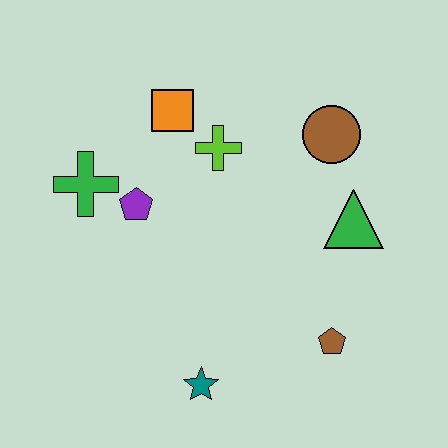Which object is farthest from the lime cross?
The teal star is farthest from the lime cross.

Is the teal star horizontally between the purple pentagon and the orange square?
No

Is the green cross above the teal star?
Yes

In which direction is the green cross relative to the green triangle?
The green cross is to the left of the green triangle.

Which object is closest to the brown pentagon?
The green triangle is closest to the brown pentagon.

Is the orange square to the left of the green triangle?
Yes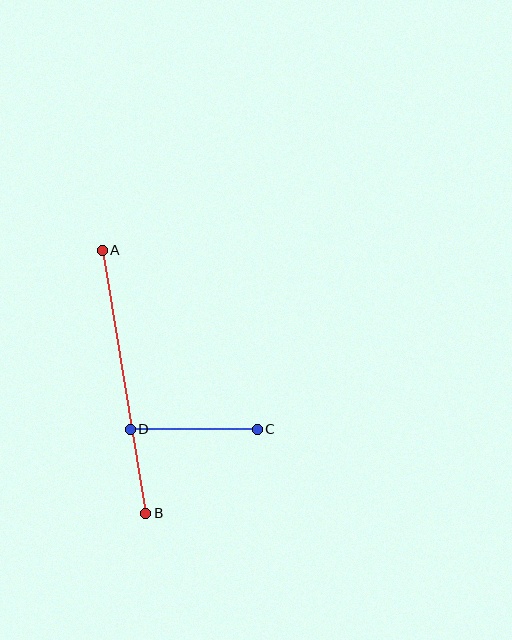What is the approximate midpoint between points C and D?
The midpoint is at approximately (194, 429) pixels.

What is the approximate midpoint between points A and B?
The midpoint is at approximately (124, 382) pixels.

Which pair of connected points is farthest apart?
Points A and B are farthest apart.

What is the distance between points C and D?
The distance is approximately 127 pixels.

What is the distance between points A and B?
The distance is approximately 266 pixels.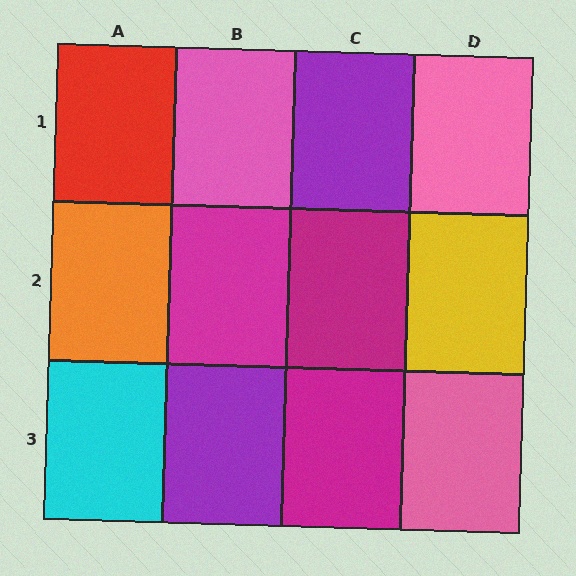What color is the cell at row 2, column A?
Orange.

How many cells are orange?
1 cell is orange.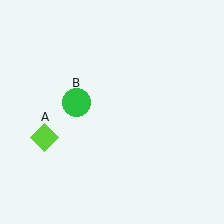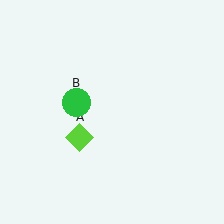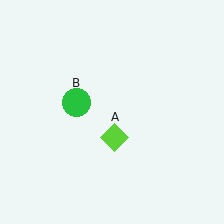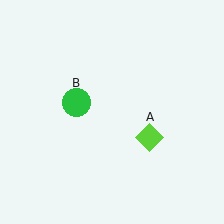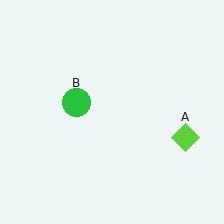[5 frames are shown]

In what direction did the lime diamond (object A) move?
The lime diamond (object A) moved right.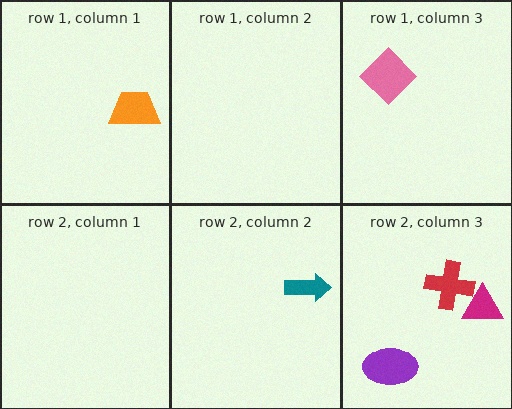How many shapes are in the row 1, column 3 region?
1.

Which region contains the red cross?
The row 2, column 3 region.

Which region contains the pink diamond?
The row 1, column 3 region.